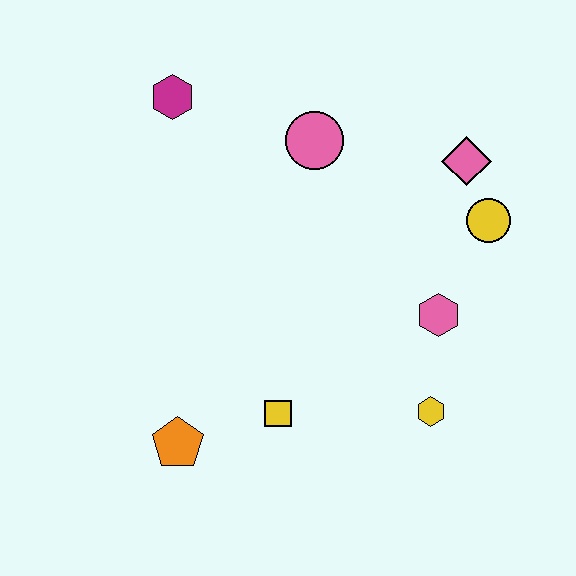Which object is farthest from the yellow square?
The magenta hexagon is farthest from the yellow square.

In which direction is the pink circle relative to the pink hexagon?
The pink circle is above the pink hexagon.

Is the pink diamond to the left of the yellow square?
No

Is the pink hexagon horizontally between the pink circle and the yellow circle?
Yes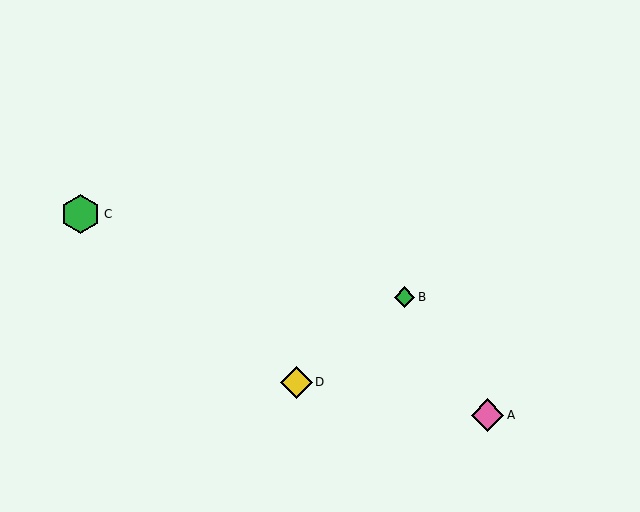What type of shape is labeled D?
Shape D is a yellow diamond.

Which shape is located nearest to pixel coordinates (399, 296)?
The green diamond (labeled B) at (404, 297) is nearest to that location.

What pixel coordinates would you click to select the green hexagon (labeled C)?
Click at (81, 214) to select the green hexagon C.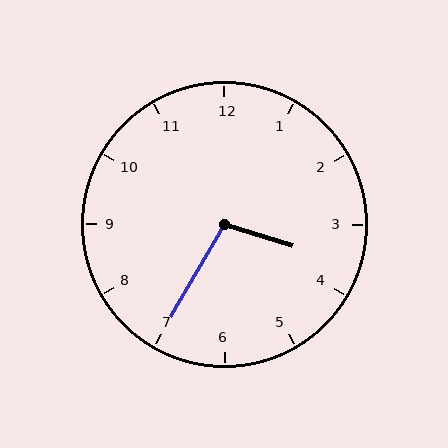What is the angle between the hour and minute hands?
Approximately 102 degrees.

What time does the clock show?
3:35.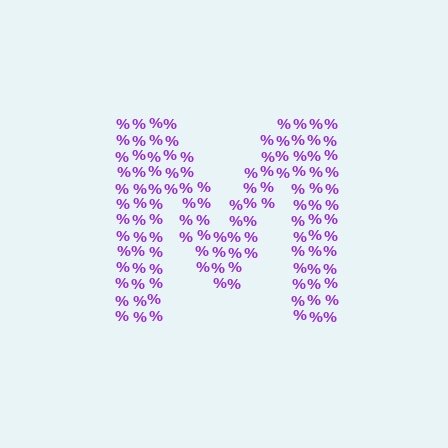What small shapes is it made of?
It is made of small percent signs.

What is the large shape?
The large shape is the letter M.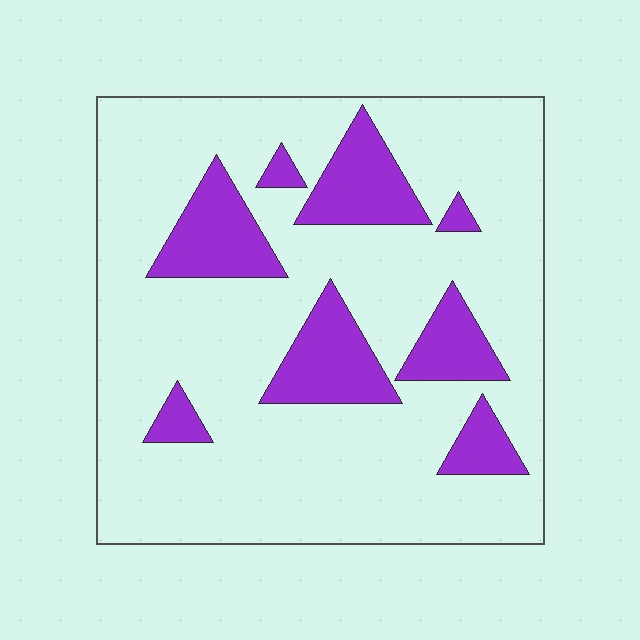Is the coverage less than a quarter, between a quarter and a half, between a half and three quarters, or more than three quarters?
Less than a quarter.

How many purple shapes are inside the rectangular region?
8.